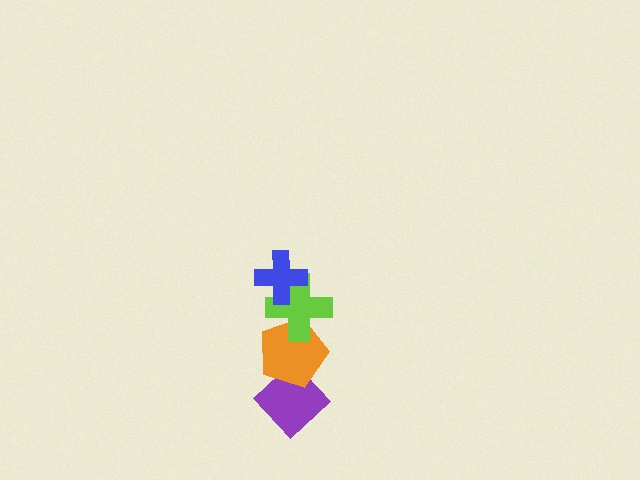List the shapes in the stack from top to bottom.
From top to bottom: the blue cross, the lime cross, the orange pentagon, the purple diamond.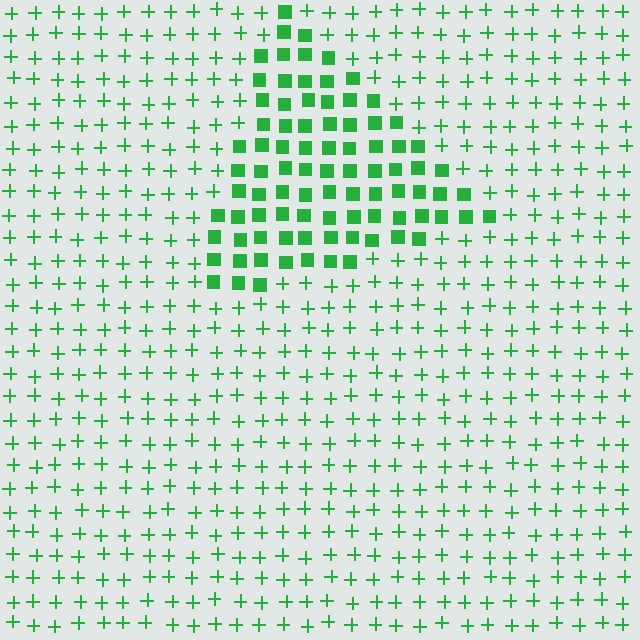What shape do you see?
I see a triangle.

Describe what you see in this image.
The image is filled with small green elements arranged in a uniform grid. A triangle-shaped region contains squares, while the surrounding area contains plus signs. The boundary is defined purely by the change in element shape.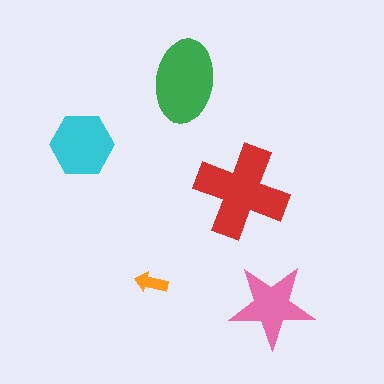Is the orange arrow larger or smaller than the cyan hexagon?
Smaller.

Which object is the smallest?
The orange arrow.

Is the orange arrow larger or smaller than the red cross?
Smaller.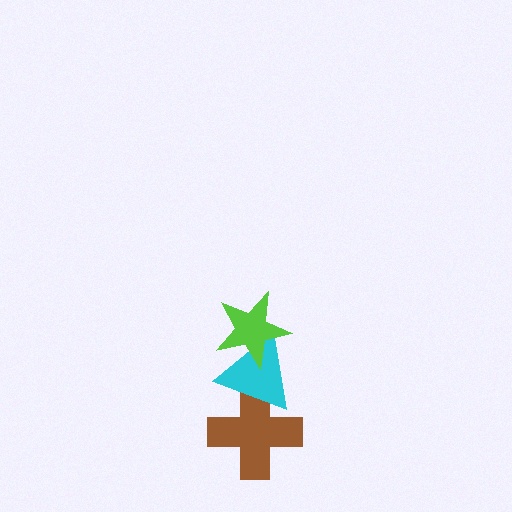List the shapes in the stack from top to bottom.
From top to bottom: the lime star, the cyan triangle, the brown cross.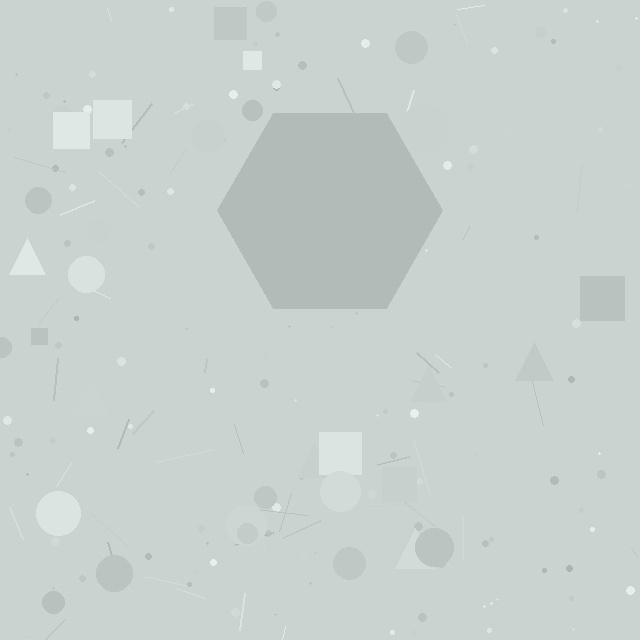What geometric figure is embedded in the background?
A hexagon is embedded in the background.